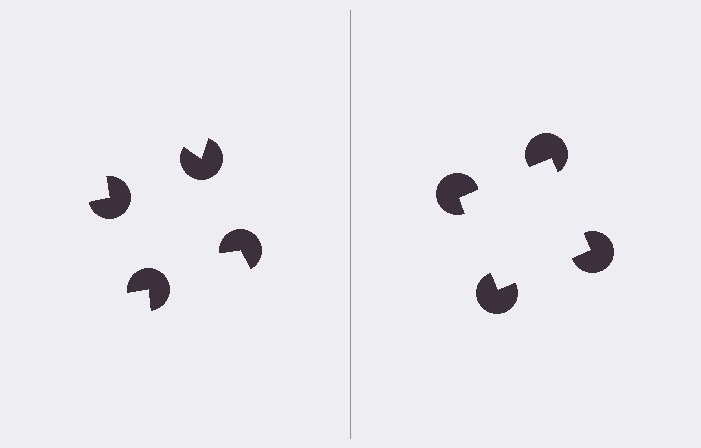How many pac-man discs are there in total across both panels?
8 — 4 on each side.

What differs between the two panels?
The pac-man discs are positioned identically on both sides; only the wedge orientations differ. On the right they align to a square; on the left they are misaligned.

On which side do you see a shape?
An illusory square appears on the right side. On the left side the wedge cuts are rotated, so no coherent shape forms.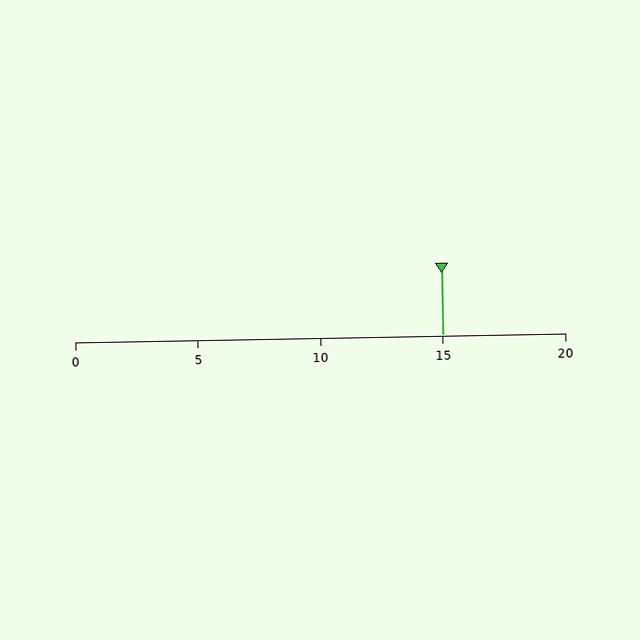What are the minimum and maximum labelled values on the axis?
The axis runs from 0 to 20.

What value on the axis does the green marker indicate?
The marker indicates approximately 15.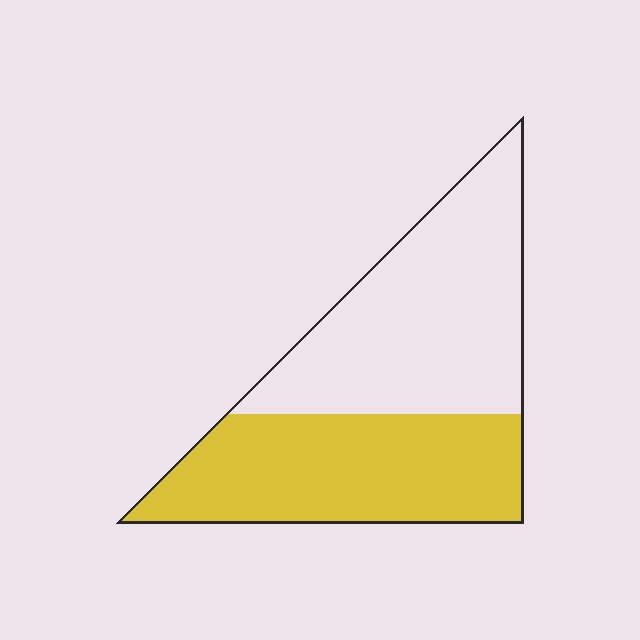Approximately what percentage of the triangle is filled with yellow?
Approximately 45%.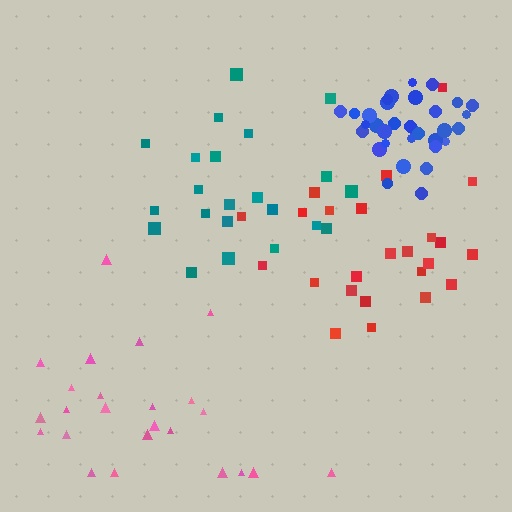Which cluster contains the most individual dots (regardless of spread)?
Blue (33).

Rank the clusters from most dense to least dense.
blue, teal, red, pink.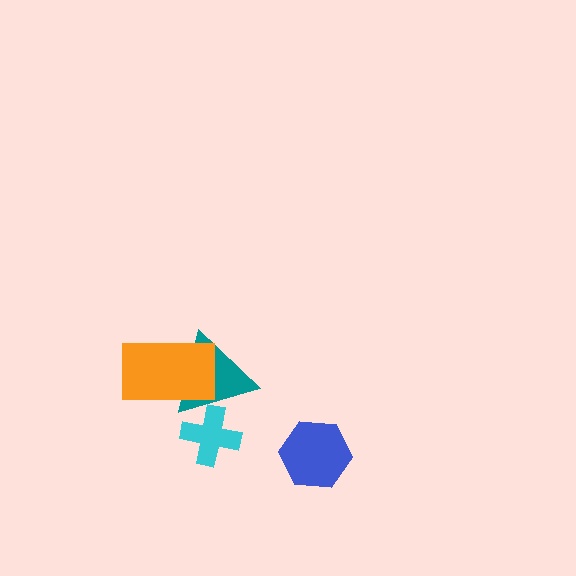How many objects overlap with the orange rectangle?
1 object overlaps with the orange rectangle.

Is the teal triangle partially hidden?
Yes, it is partially covered by another shape.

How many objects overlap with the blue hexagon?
0 objects overlap with the blue hexagon.